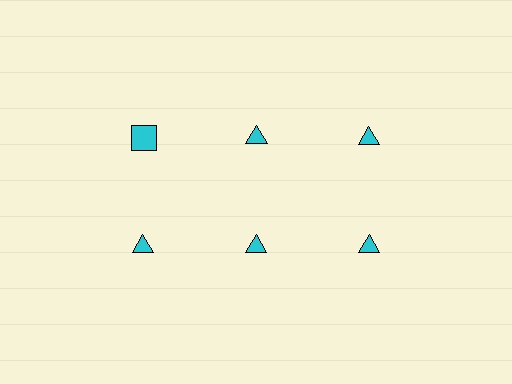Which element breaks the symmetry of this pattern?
The cyan square in the top row, leftmost column breaks the symmetry. All other shapes are cyan triangles.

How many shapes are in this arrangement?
There are 6 shapes arranged in a grid pattern.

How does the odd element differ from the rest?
It has a different shape: square instead of triangle.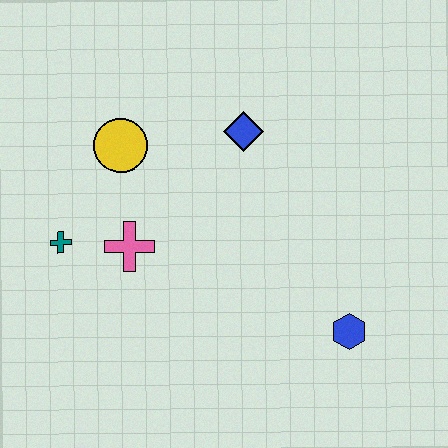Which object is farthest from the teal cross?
The blue hexagon is farthest from the teal cross.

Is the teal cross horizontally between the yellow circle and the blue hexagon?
No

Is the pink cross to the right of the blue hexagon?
No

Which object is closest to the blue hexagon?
The blue diamond is closest to the blue hexagon.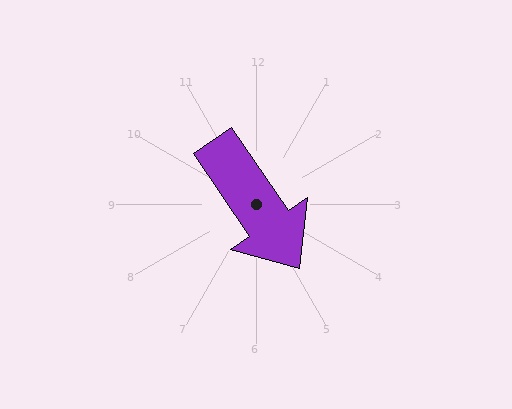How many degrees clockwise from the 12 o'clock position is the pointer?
Approximately 146 degrees.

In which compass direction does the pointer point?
Southeast.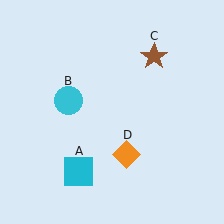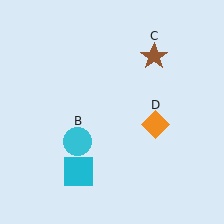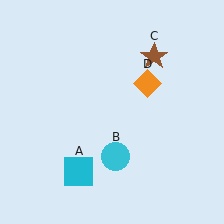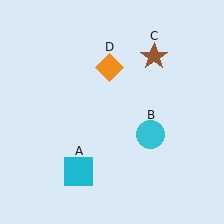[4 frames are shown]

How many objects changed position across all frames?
2 objects changed position: cyan circle (object B), orange diamond (object D).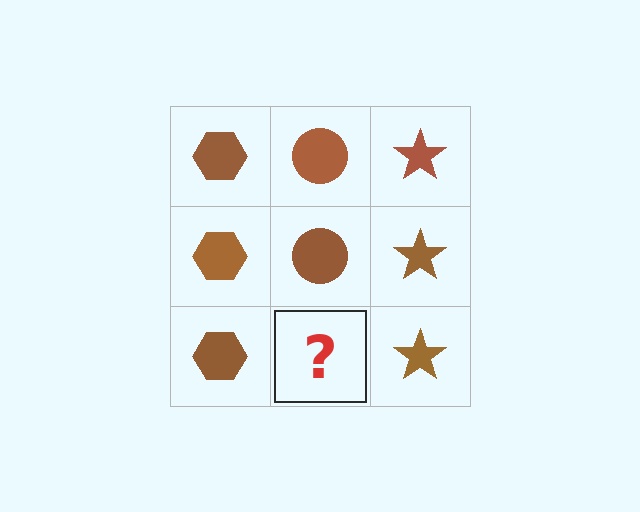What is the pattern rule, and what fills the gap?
The rule is that each column has a consistent shape. The gap should be filled with a brown circle.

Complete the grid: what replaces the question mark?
The question mark should be replaced with a brown circle.